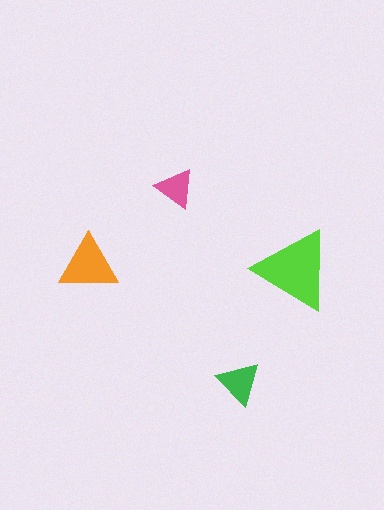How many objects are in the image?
There are 4 objects in the image.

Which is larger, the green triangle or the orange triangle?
The orange one.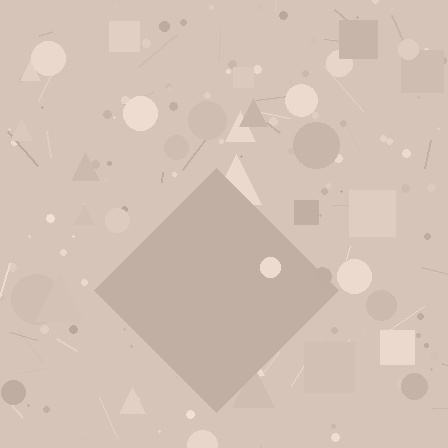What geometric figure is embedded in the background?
A diamond is embedded in the background.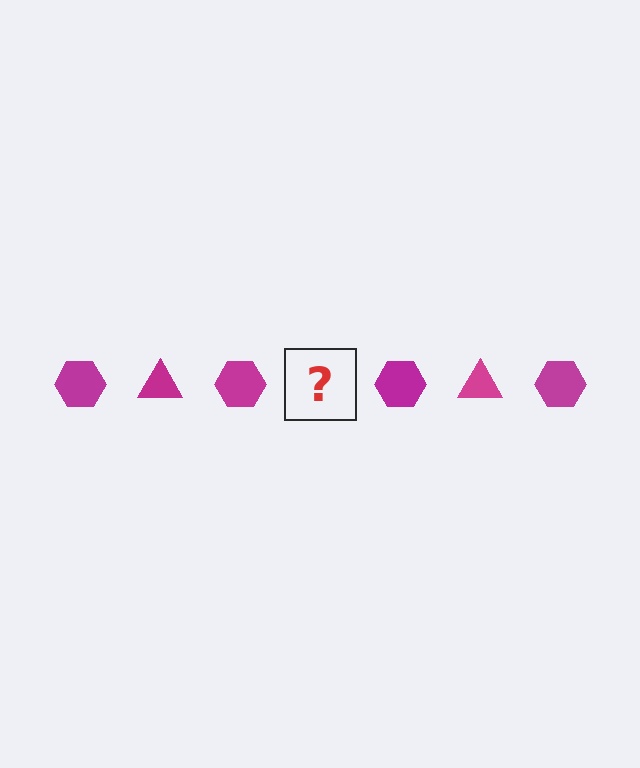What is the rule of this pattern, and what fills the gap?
The rule is that the pattern cycles through hexagon, triangle shapes in magenta. The gap should be filled with a magenta triangle.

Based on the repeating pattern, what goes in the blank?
The blank should be a magenta triangle.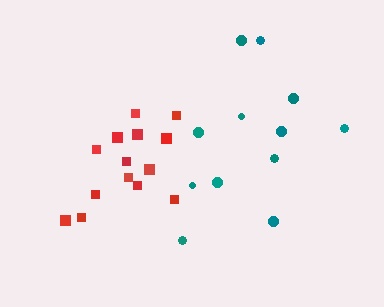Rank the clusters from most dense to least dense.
red, teal.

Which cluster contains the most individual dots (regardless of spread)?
Red (14).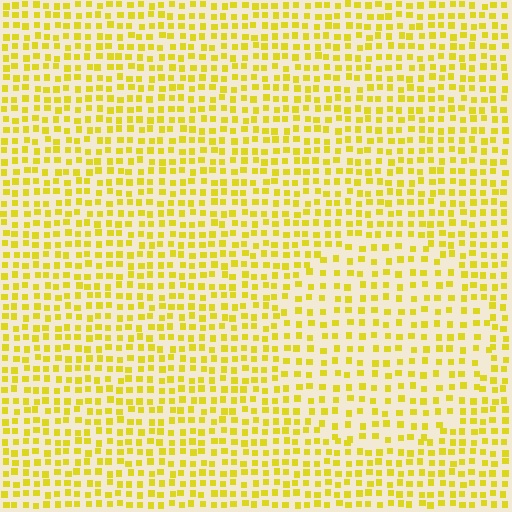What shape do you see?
I see a circle.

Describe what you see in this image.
The image contains small yellow elements arranged at two different densities. A circle-shaped region is visible where the elements are less densely packed than the surrounding area.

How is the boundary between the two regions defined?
The boundary is defined by a change in element density (approximately 1.5x ratio). All elements are the same color, size, and shape.